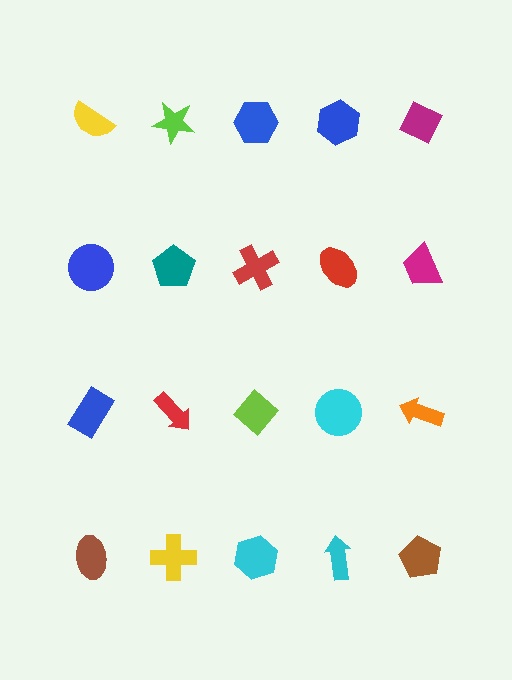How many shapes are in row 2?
5 shapes.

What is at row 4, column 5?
A brown pentagon.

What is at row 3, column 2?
A red arrow.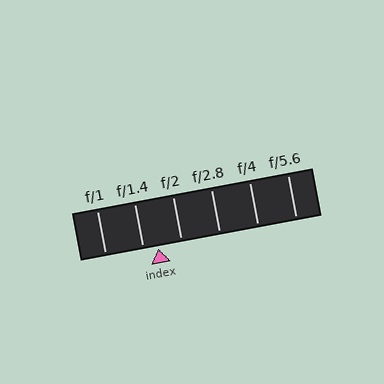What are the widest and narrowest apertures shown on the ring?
The widest aperture shown is f/1 and the narrowest is f/5.6.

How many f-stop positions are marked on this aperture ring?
There are 6 f-stop positions marked.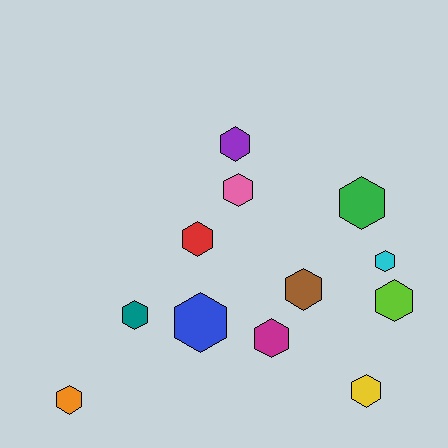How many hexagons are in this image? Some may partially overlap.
There are 12 hexagons.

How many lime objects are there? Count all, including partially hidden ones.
There is 1 lime object.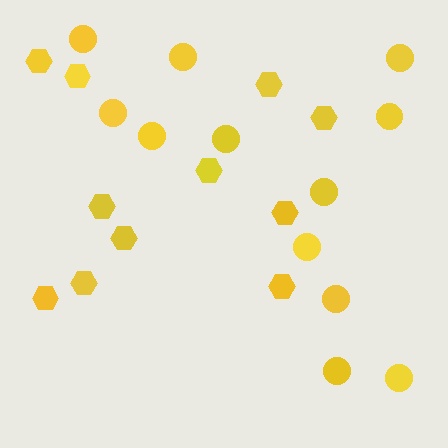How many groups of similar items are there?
There are 2 groups: one group of hexagons (11) and one group of circles (12).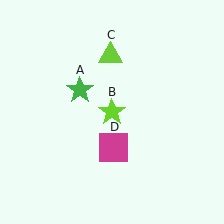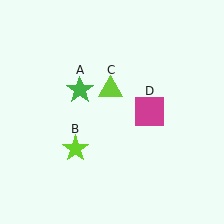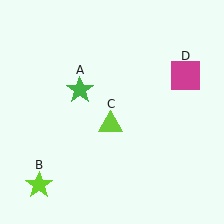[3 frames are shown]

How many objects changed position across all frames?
3 objects changed position: lime star (object B), lime triangle (object C), magenta square (object D).